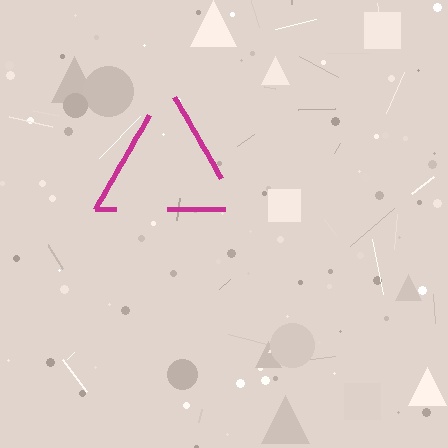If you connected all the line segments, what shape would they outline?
They would outline a triangle.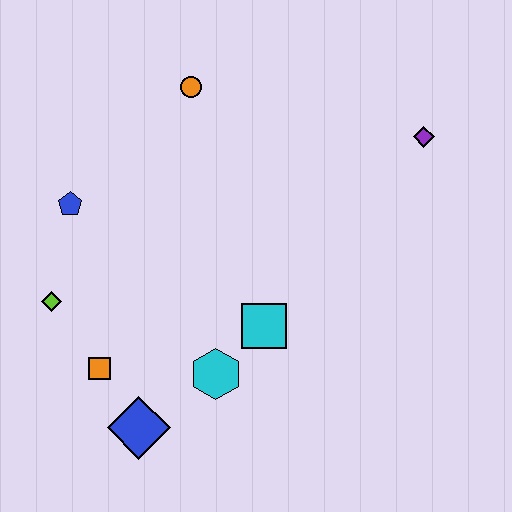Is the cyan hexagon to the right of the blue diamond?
Yes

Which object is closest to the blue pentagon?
The lime diamond is closest to the blue pentagon.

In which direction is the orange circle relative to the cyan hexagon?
The orange circle is above the cyan hexagon.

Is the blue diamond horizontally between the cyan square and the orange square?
Yes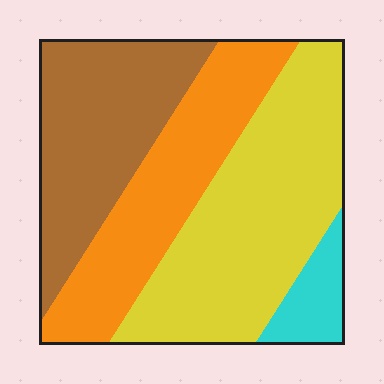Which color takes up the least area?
Cyan, at roughly 5%.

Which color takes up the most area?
Yellow, at roughly 40%.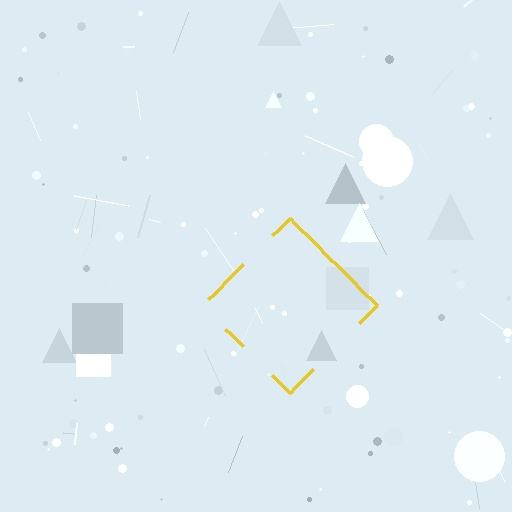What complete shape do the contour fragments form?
The contour fragments form a diamond.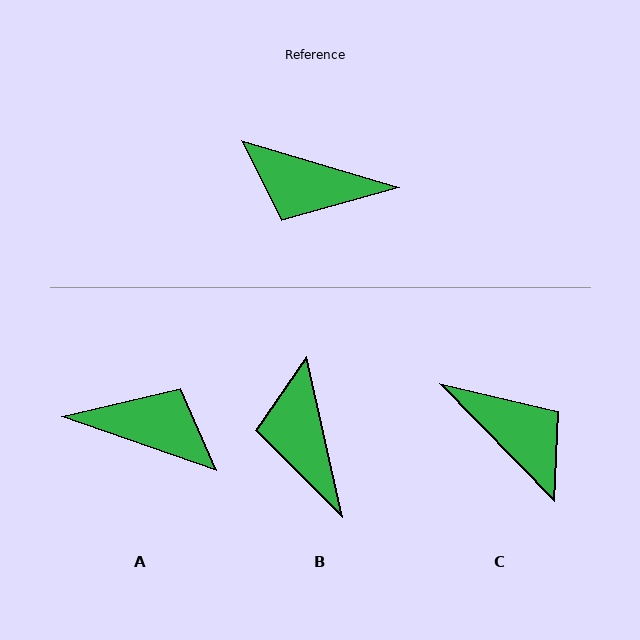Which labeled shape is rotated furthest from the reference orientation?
A, about 177 degrees away.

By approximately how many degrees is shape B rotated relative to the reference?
Approximately 60 degrees clockwise.